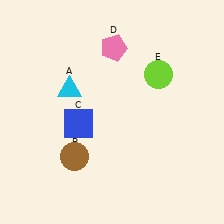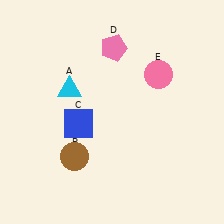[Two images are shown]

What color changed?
The circle (E) changed from lime in Image 1 to pink in Image 2.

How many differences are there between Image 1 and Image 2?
There is 1 difference between the two images.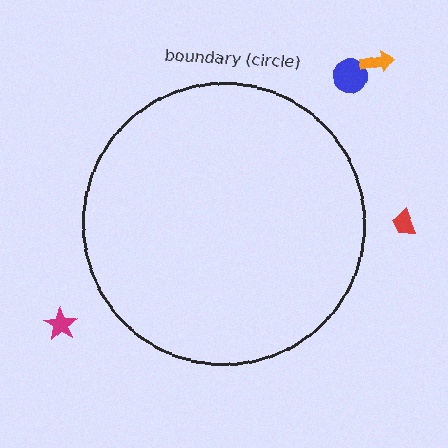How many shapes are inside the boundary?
0 inside, 4 outside.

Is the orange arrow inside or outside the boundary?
Outside.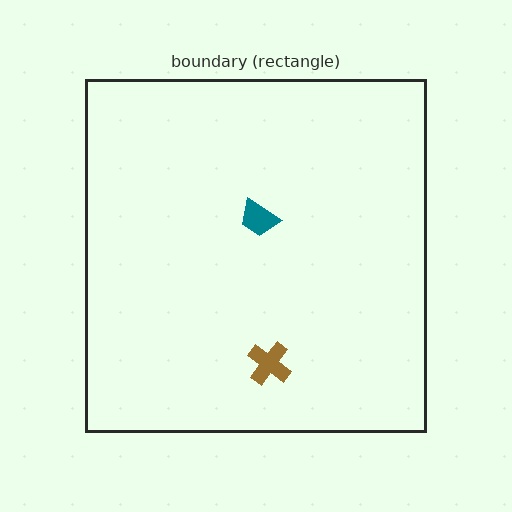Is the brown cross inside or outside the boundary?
Inside.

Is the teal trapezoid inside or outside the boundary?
Inside.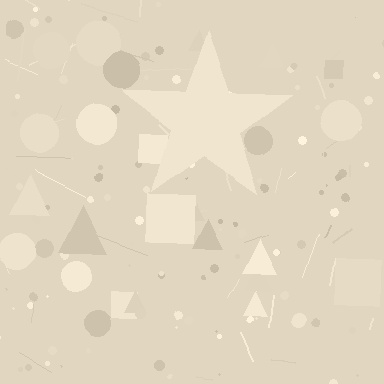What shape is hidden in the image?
A star is hidden in the image.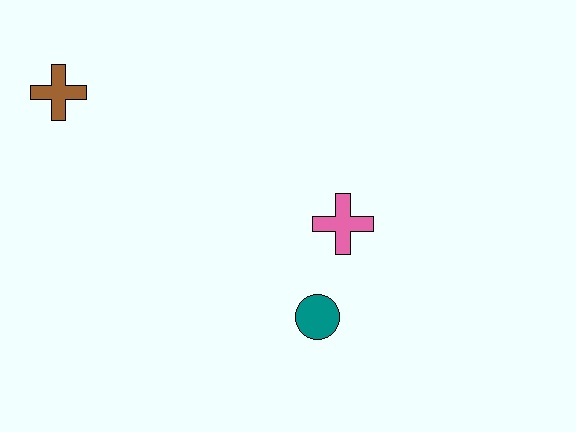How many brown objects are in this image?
There is 1 brown object.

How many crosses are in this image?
There are 2 crosses.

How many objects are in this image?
There are 3 objects.